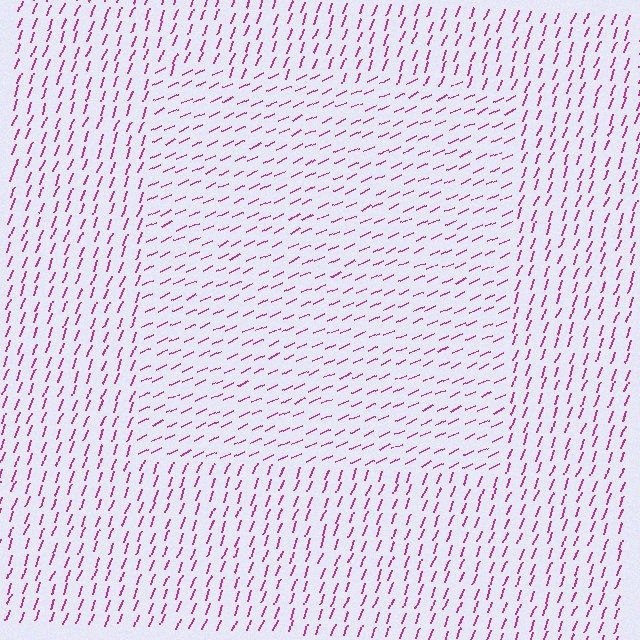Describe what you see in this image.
The image is filled with small magenta line segments. A rectangle region in the image has lines oriented differently from the surrounding lines, creating a visible texture boundary.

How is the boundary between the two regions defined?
The boundary is defined purely by a change in line orientation (approximately 45 degrees difference). All lines are the same color and thickness.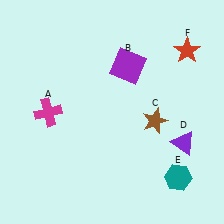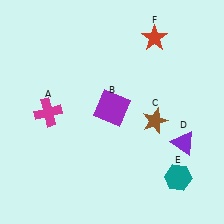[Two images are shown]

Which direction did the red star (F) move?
The red star (F) moved left.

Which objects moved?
The objects that moved are: the purple square (B), the red star (F).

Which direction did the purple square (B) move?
The purple square (B) moved down.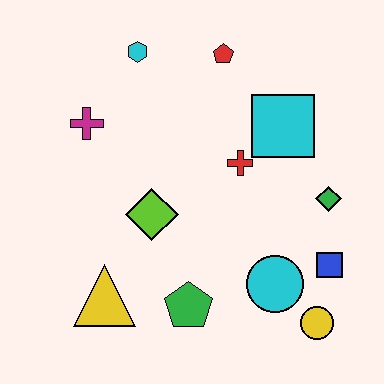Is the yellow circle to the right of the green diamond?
No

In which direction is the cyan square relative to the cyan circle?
The cyan square is above the cyan circle.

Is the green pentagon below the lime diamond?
Yes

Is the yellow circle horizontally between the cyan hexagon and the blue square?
Yes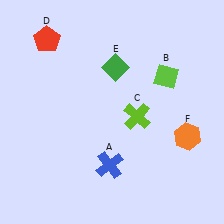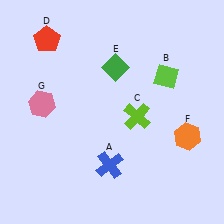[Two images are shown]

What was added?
A pink hexagon (G) was added in Image 2.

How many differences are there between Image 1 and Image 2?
There is 1 difference between the two images.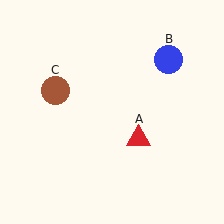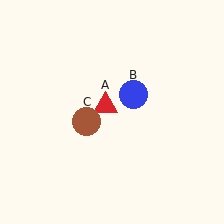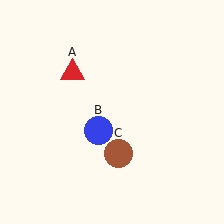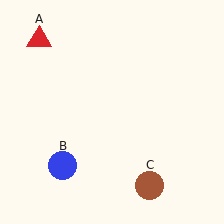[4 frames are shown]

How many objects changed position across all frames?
3 objects changed position: red triangle (object A), blue circle (object B), brown circle (object C).